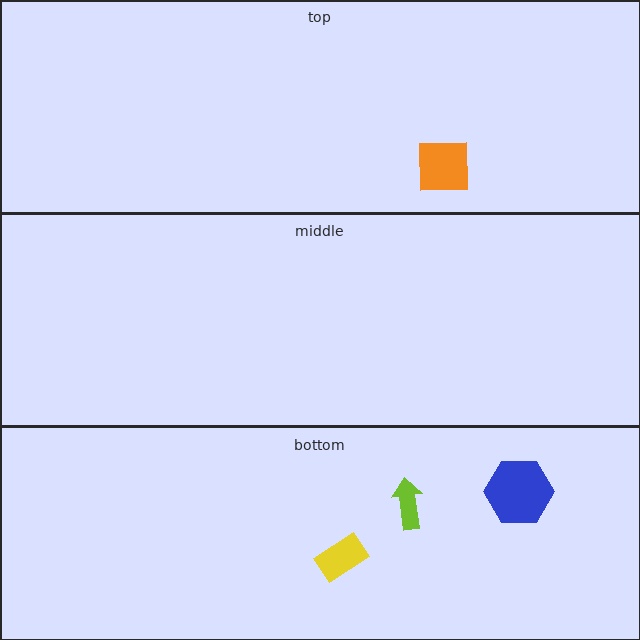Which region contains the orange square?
The top region.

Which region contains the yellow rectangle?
The bottom region.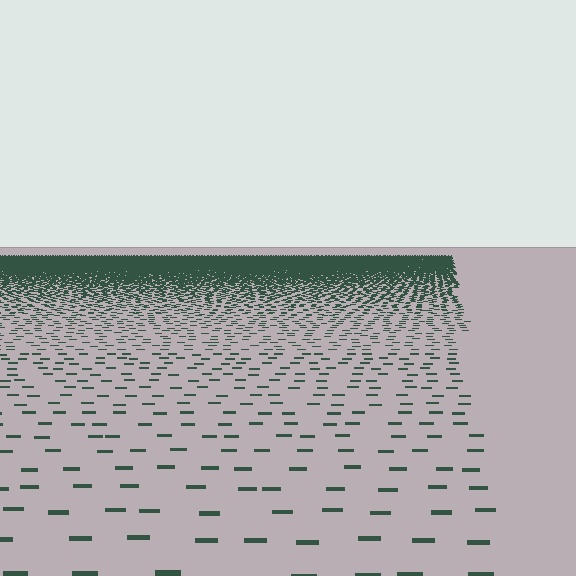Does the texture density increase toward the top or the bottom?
Density increases toward the top.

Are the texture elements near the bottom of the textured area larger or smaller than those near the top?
Larger. Near the bottom, elements are closer to the viewer and appear at a bigger on-screen size.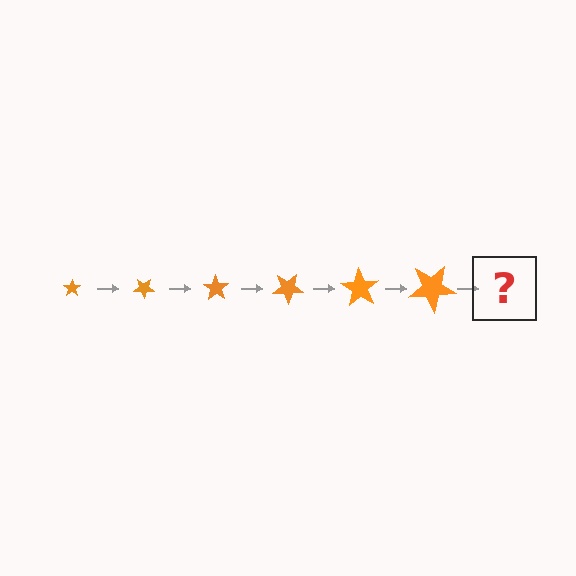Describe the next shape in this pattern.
It should be a star, larger than the previous one and rotated 210 degrees from the start.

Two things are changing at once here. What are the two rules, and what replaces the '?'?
The two rules are that the star grows larger each step and it rotates 35 degrees each step. The '?' should be a star, larger than the previous one and rotated 210 degrees from the start.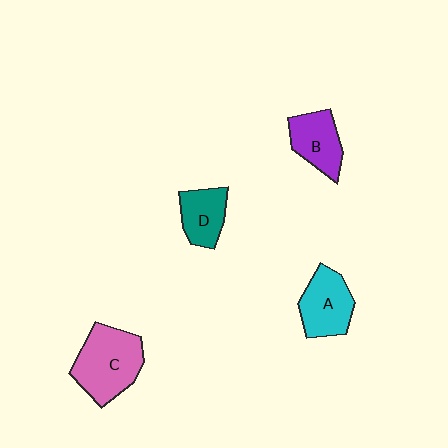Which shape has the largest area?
Shape C (pink).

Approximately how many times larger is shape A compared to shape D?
Approximately 1.3 times.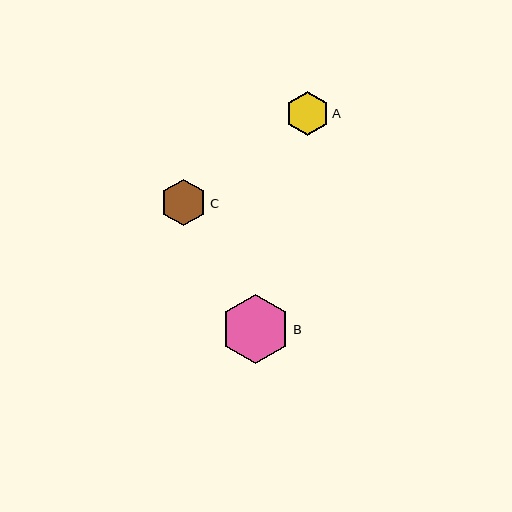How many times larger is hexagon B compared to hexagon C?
Hexagon B is approximately 1.5 times the size of hexagon C.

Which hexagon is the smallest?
Hexagon A is the smallest with a size of approximately 44 pixels.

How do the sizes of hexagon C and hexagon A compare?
Hexagon C and hexagon A are approximately the same size.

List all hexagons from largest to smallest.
From largest to smallest: B, C, A.